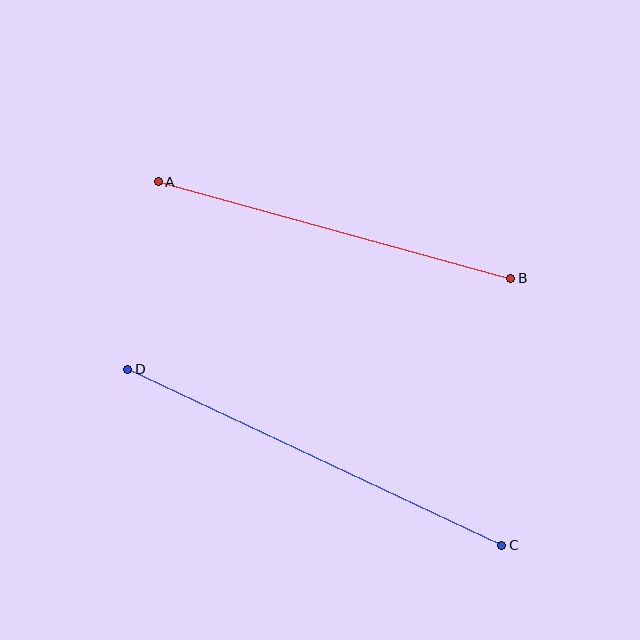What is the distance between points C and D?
The distance is approximately 414 pixels.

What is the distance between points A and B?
The distance is approximately 365 pixels.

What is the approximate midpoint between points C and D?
The midpoint is at approximately (315, 457) pixels.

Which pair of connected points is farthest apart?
Points C and D are farthest apart.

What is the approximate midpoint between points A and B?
The midpoint is at approximately (335, 230) pixels.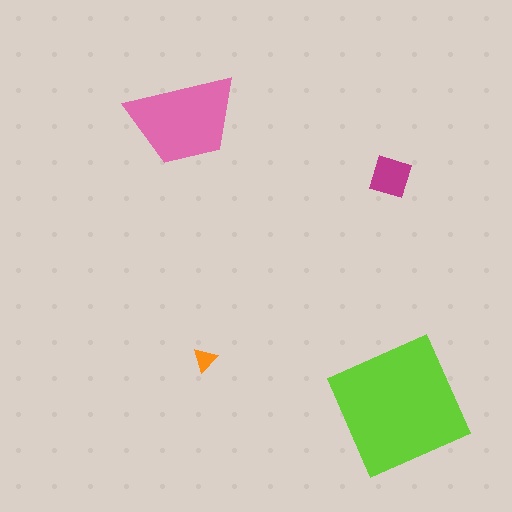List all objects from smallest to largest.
The orange triangle, the magenta diamond, the pink trapezoid, the lime square.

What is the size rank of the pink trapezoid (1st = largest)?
2nd.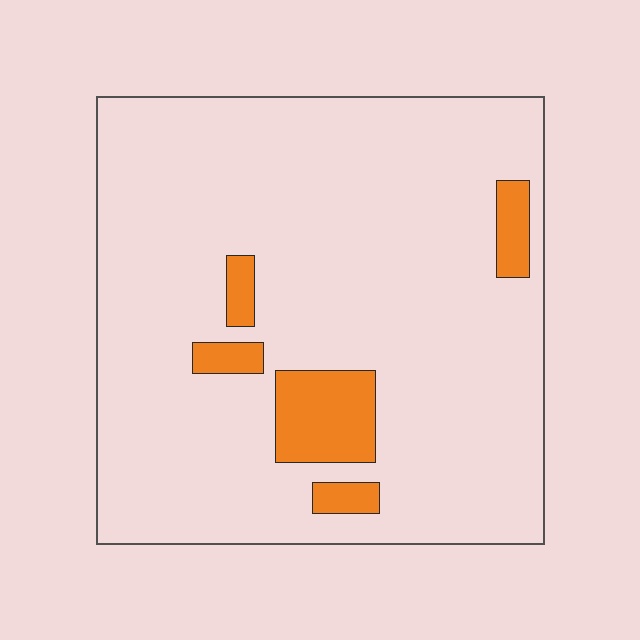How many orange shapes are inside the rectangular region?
5.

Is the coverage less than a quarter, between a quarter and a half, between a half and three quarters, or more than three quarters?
Less than a quarter.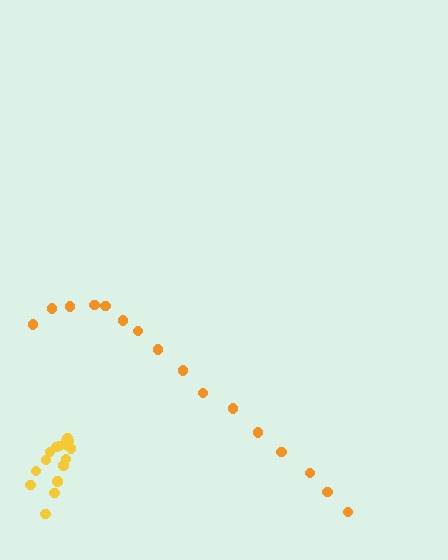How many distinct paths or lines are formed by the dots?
There are 2 distinct paths.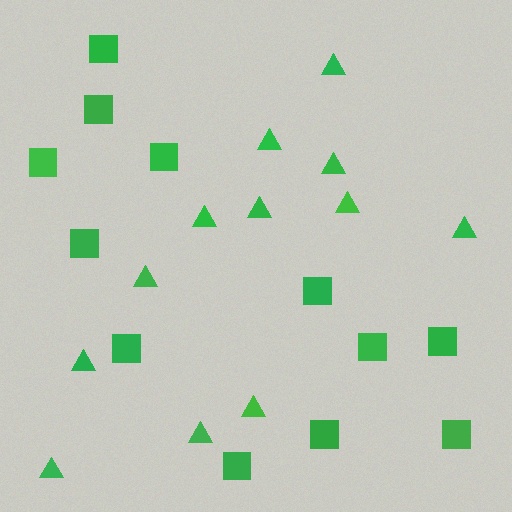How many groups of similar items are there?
There are 2 groups: one group of squares (12) and one group of triangles (12).